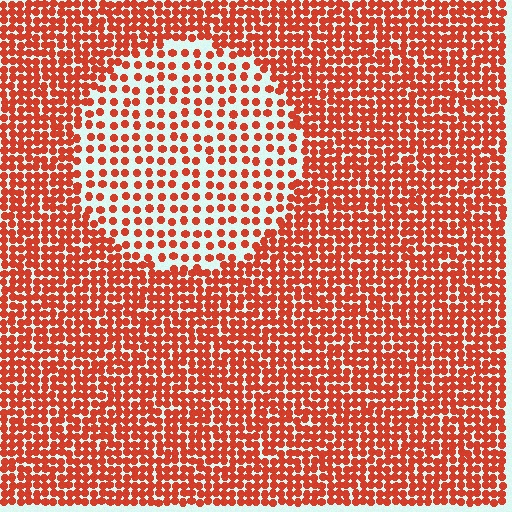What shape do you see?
I see a circle.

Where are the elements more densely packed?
The elements are more densely packed outside the circle boundary.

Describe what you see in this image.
The image contains small red elements arranged at two different densities. A circle-shaped region is visible where the elements are less densely packed than the surrounding area.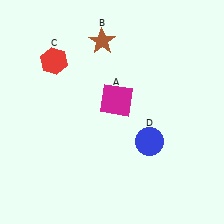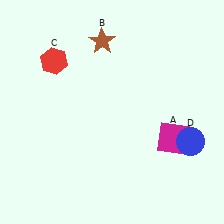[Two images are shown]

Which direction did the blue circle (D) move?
The blue circle (D) moved right.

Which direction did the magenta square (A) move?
The magenta square (A) moved right.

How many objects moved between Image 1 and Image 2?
2 objects moved between the two images.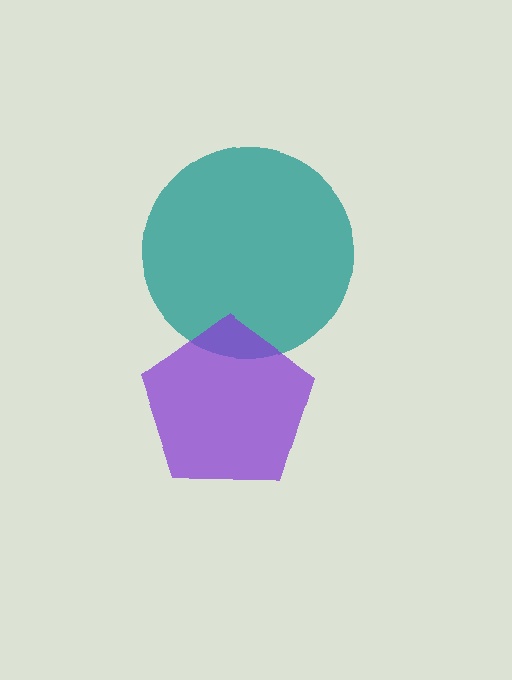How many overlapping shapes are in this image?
There are 2 overlapping shapes in the image.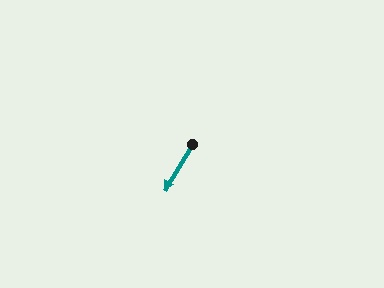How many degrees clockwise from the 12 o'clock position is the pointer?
Approximately 211 degrees.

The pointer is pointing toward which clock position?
Roughly 7 o'clock.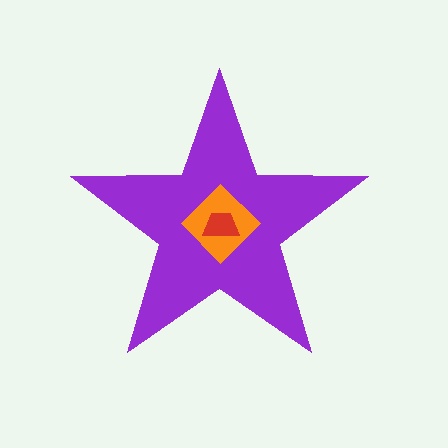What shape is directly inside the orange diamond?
The red trapezoid.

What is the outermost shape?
The purple star.